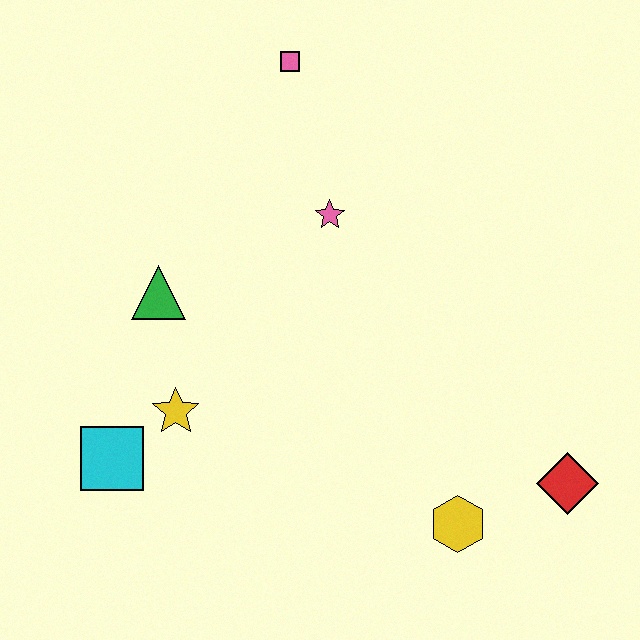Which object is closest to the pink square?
The pink star is closest to the pink square.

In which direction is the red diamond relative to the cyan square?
The red diamond is to the right of the cyan square.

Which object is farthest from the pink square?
The red diamond is farthest from the pink square.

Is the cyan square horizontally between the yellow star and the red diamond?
No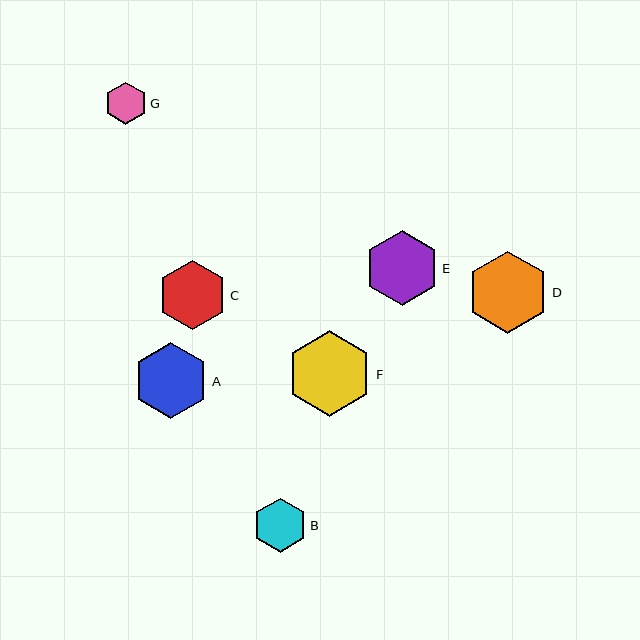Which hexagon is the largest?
Hexagon F is the largest with a size of approximately 86 pixels.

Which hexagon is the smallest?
Hexagon G is the smallest with a size of approximately 42 pixels.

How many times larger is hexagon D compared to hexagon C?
Hexagon D is approximately 1.2 times the size of hexagon C.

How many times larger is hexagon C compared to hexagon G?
Hexagon C is approximately 1.7 times the size of hexagon G.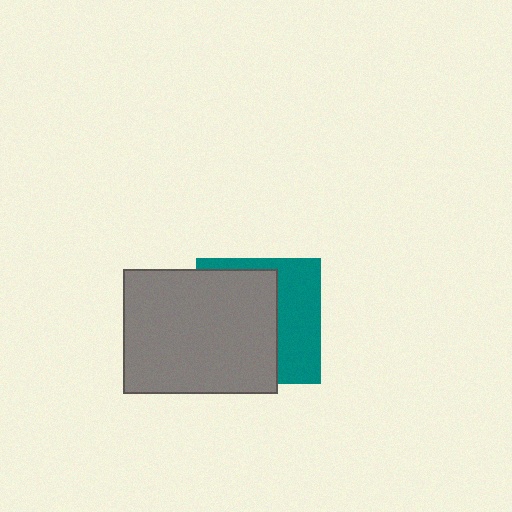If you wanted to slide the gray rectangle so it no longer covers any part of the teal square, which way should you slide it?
Slide it left — that is the most direct way to separate the two shapes.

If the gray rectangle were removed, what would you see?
You would see the complete teal square.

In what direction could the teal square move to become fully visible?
The teal square could move right. That would shift it out from behind the gray rectangle entirely.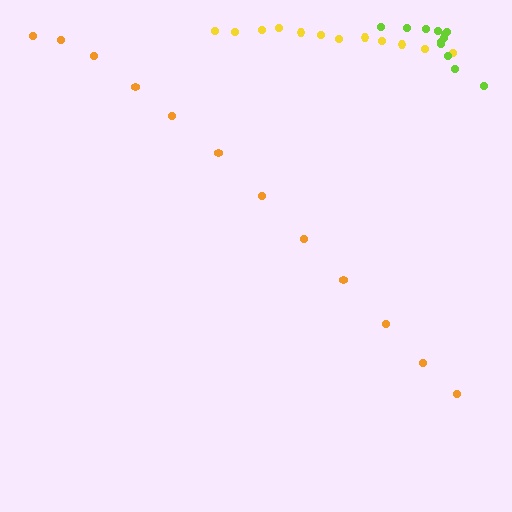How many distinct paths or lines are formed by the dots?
There are 3 distinct paths.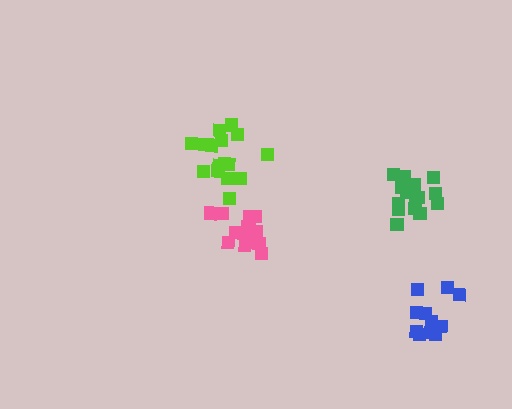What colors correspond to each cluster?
The clusters are colored: blue, lime, green, pink.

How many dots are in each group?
Group 1: 11 dots, Group 2: 17 dots, Group 3: 16 dots, Group 4: 14 dots (58 total).